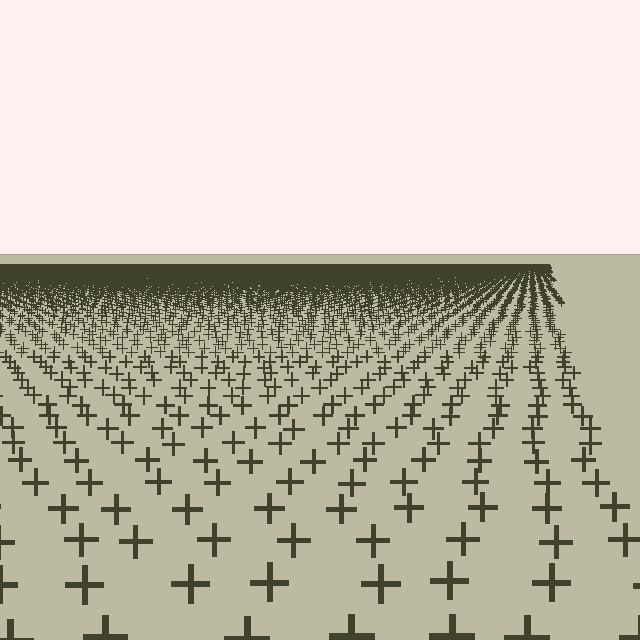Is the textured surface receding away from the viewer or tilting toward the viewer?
The surface is receding away from the viewer. Texture elements get smaller and denser toward the top.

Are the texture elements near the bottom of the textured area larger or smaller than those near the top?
Larger. Near the bottom, elements are closer to the viewer and appear at a bigger on-screen size.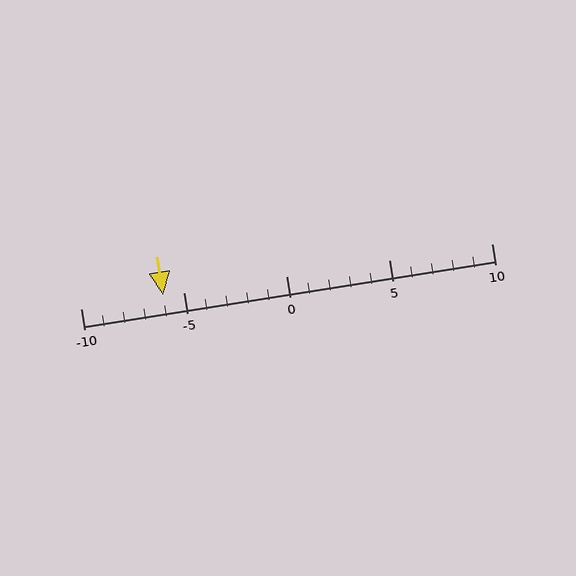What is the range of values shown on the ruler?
The ruler shows values from -10 to 10.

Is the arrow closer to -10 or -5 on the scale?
The arrow is closer to -5.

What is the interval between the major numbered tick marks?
The major tick marks are spaced 5 units apart.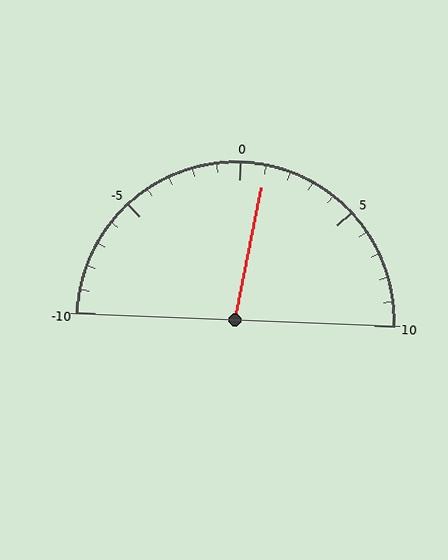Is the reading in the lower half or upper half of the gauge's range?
The reading is in the upper half of the range (-10 to 10).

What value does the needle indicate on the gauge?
The needle indicates approximately 1.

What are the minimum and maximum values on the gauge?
The gauge ranges from -10 to 10.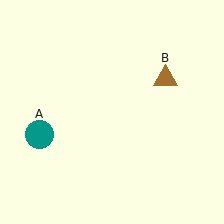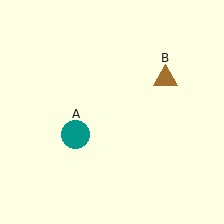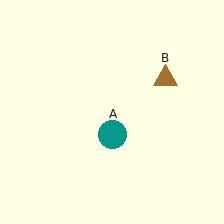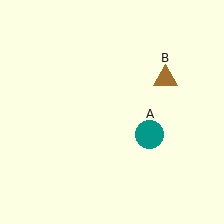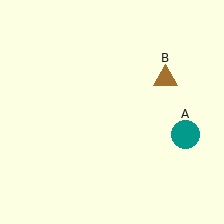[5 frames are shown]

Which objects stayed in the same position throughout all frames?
Brown triangle (object B) remained stationary.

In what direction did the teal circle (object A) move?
The teal circle (object A) moved right.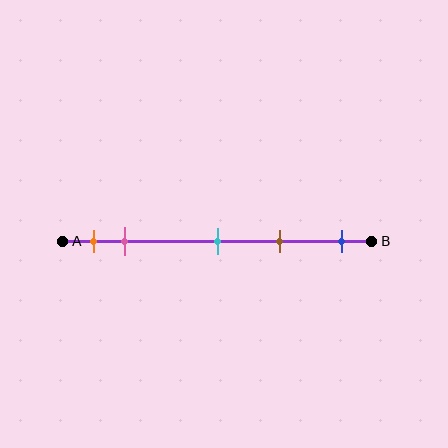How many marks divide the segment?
There are 5 marks dividing the segment.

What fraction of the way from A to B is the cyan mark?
The cyan mark is approximately 50% (0.5) of the way from A to B.